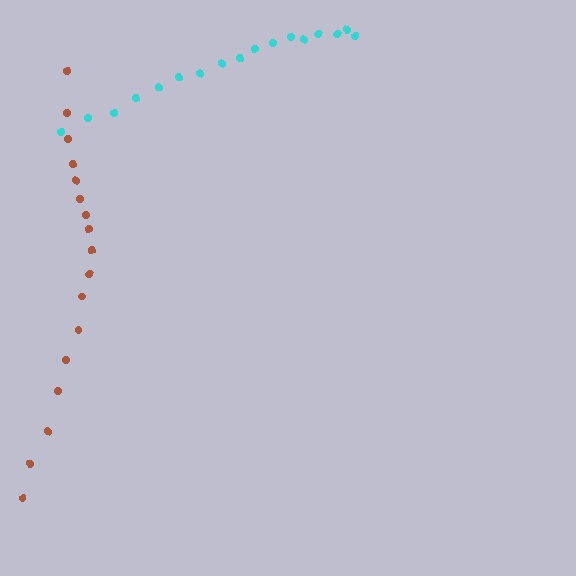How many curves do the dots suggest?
There are 2 distinct paths.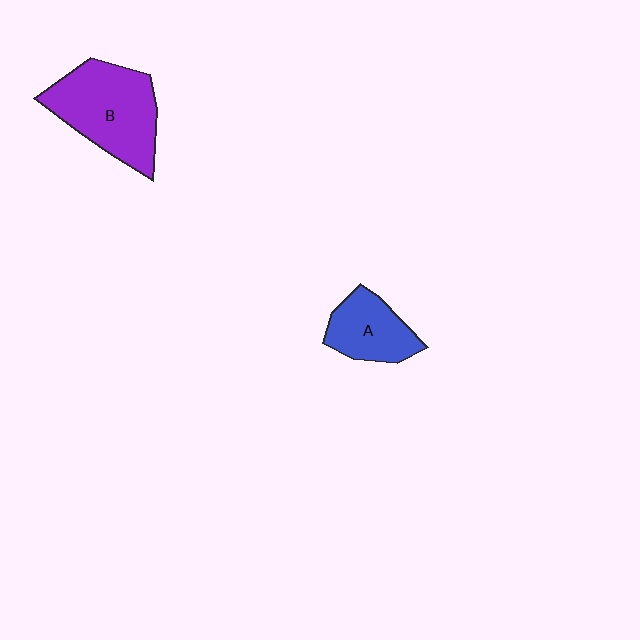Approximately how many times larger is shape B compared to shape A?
Approximately 1.7 times.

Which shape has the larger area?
Shape B (purple).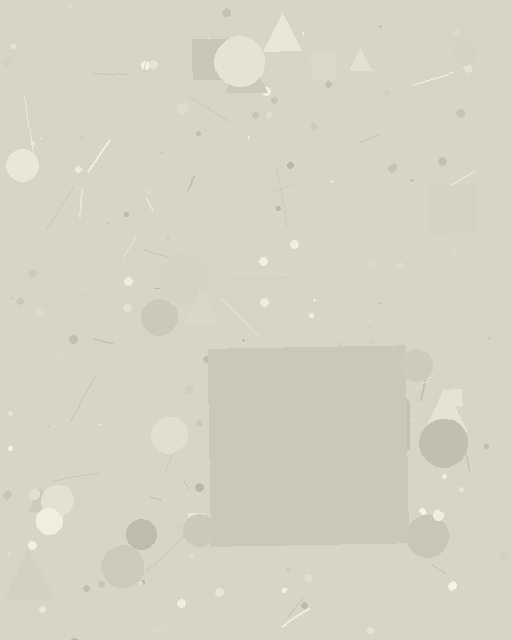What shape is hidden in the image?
A square is hidden in the image.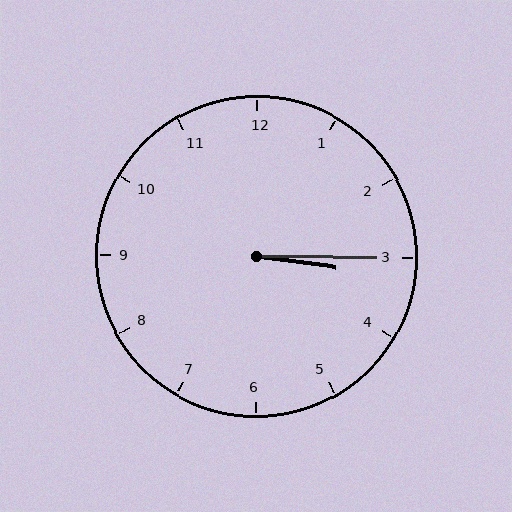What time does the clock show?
3:15.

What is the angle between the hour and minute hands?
Approximately 8 degrees.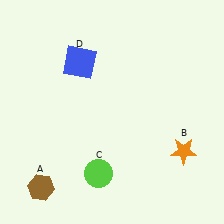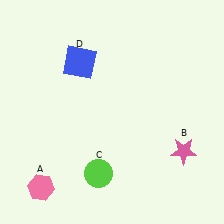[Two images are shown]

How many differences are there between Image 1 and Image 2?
There are 2 differences between the two images.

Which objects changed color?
A changed from brown to pink. B changed from orange to pink.